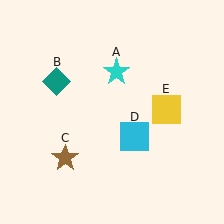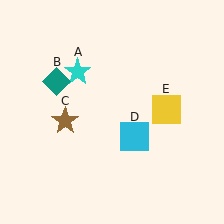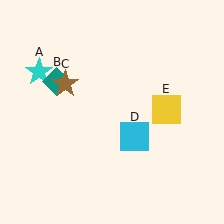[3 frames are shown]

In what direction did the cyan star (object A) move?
The cyan star (object A) moved left.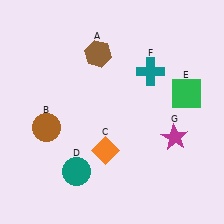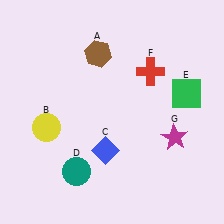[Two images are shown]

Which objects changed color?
B changed from brown to yellow. C changed from orange to blue. F changed from teal to red.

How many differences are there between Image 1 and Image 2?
There are 3 differences between the two images.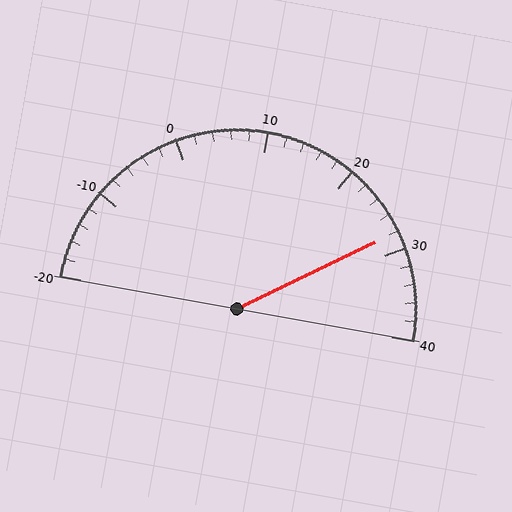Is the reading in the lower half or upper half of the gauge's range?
The reading is in the upper half of the range (-20 to 40).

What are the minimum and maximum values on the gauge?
The gauge ranges from -20 to 40.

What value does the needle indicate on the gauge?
The needle indicates approximately 28.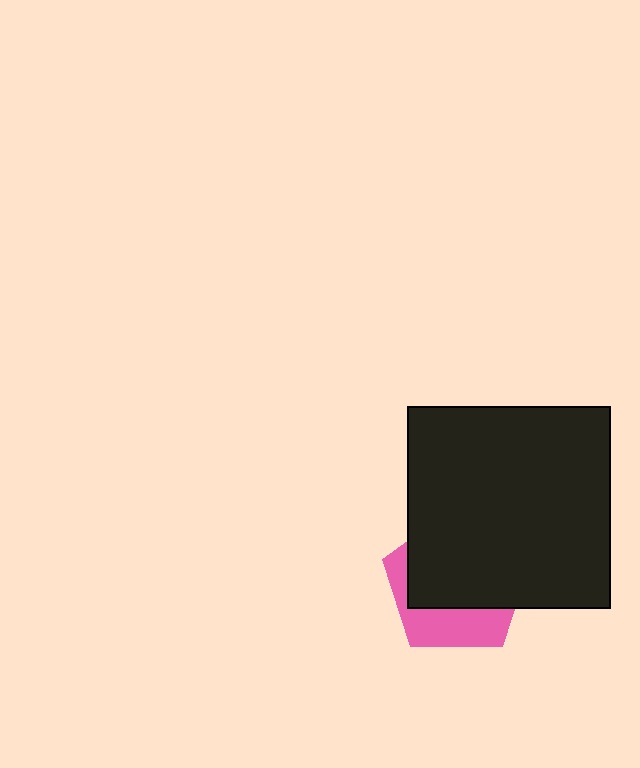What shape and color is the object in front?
The object in front is a black square.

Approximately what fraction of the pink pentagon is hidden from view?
Roughly 65% of the pink pentagon is hidden behind the black square.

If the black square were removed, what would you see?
You would see the complete pink pentagon.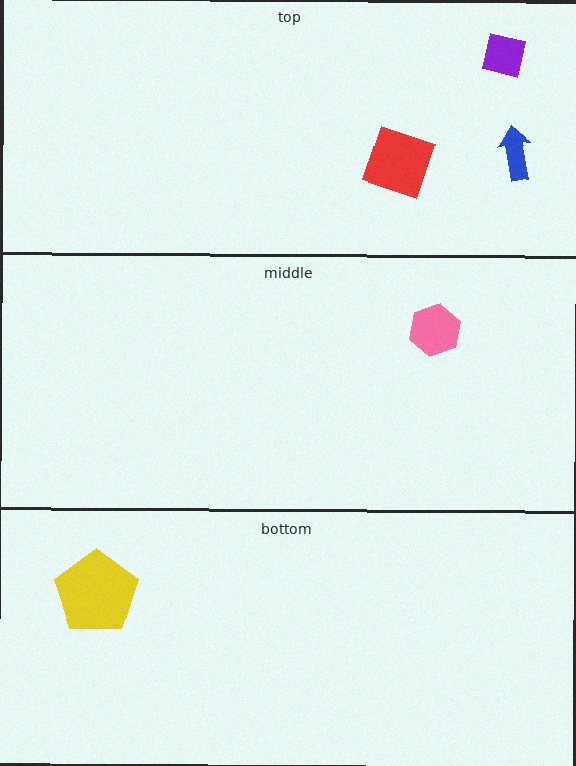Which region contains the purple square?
The top region.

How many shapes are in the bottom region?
1.